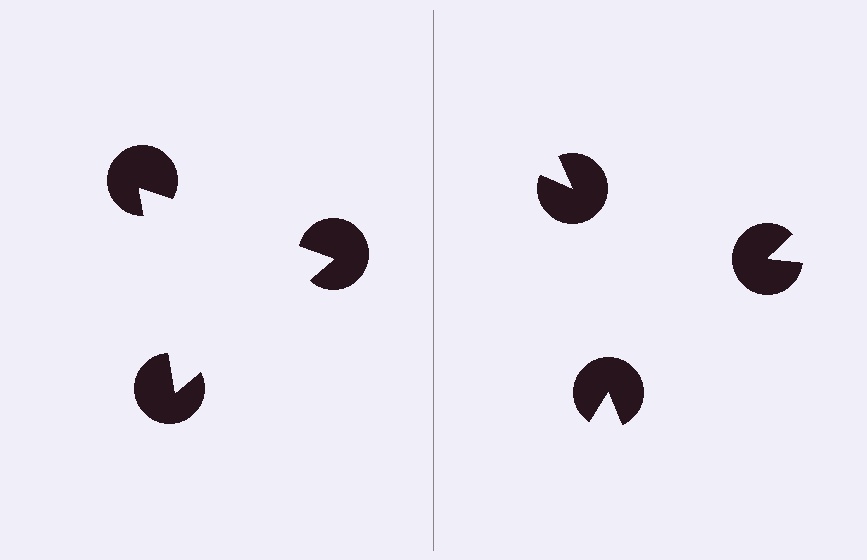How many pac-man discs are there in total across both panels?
6 — 3 on each side.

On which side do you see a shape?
An illusory triangle appears on the left side. On the right side the wedge cuts are rotated, so no coherent shape forms.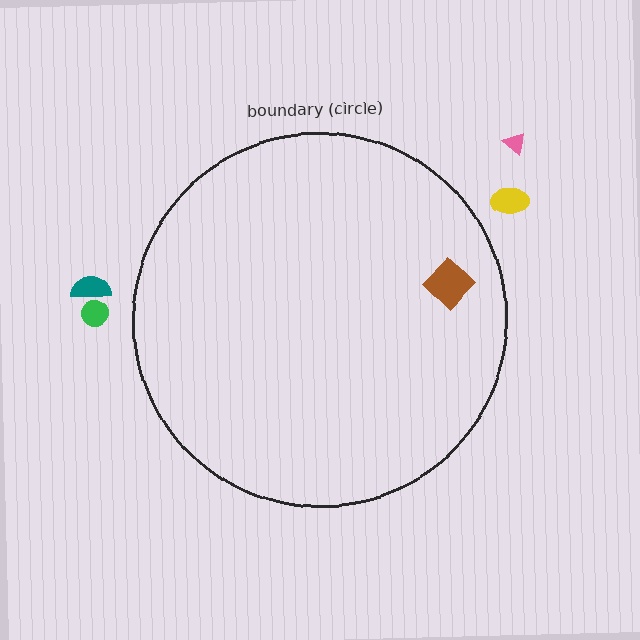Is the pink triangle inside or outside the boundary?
Outside.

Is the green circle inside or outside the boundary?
Outside.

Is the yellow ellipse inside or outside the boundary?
Outside.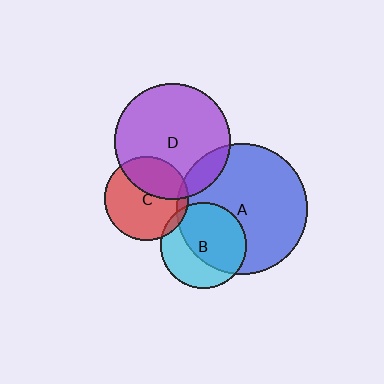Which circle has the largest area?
Circle A (blue).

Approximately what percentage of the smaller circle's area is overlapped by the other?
Approximately 35%.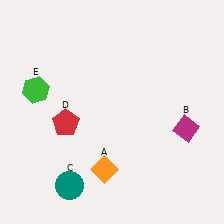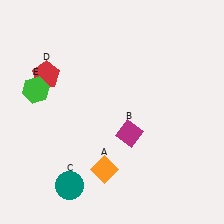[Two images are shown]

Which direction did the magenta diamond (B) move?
The magenta diamond (B) moved left.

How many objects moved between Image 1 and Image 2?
2 objects moved between the two images.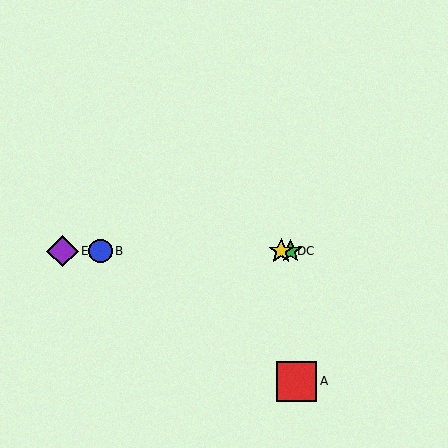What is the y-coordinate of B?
Object B is at y≈251.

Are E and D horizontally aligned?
Yes, both are at y≈251.